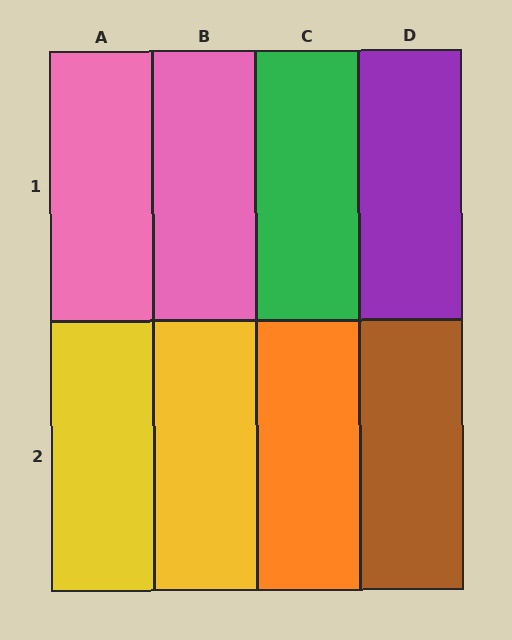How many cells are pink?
2 cells are pink.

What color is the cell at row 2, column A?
Yellow.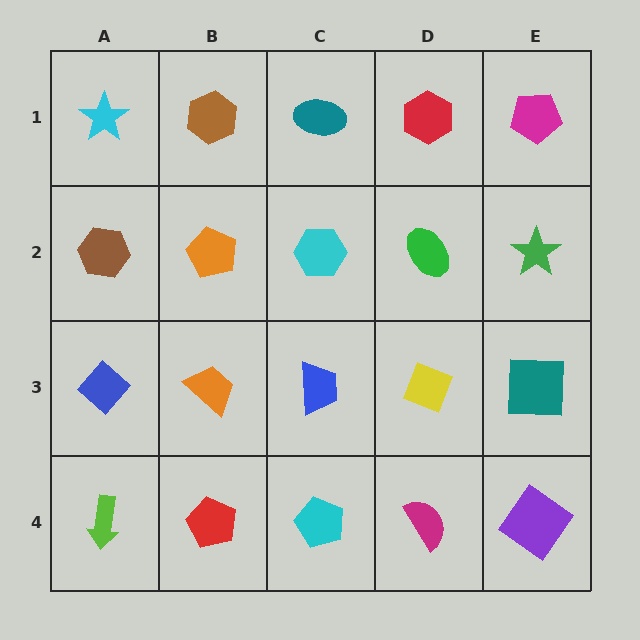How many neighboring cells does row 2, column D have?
4.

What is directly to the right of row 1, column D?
A magenta pentagon.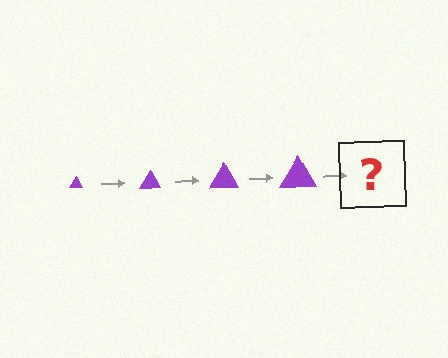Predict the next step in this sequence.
The next step is a purple triangle, larger than the previous one.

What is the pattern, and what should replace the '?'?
The pattern is that the triangle gets progressively larger each step. The '?' should be a purple triangle, larger than the previous one.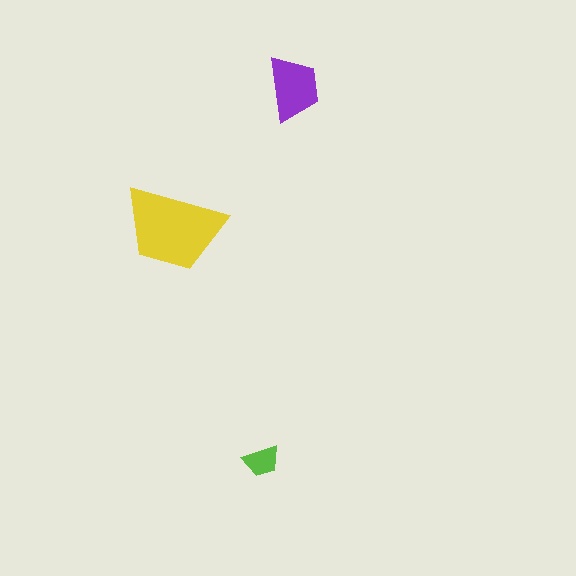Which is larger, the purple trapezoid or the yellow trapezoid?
The yellow one.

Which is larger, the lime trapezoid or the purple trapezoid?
The purple one.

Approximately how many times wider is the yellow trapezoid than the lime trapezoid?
About 2.5 times wider.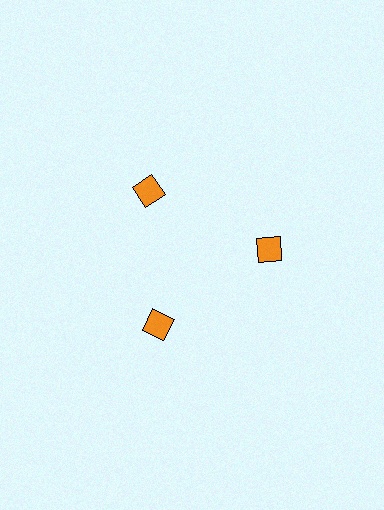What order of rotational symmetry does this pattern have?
This pattern has 3-fold rotational symmetry.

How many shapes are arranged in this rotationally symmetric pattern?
There are 3 shapes, arranged in 3 groups of 1.